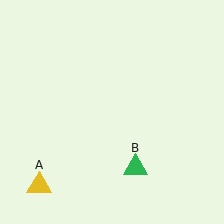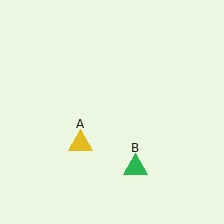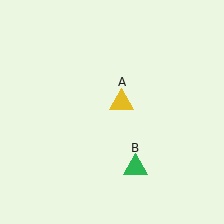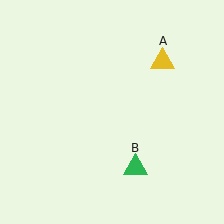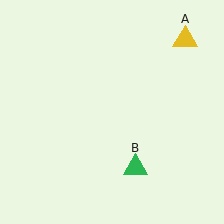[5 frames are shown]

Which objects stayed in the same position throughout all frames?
Green triangle (object B) remained stationary.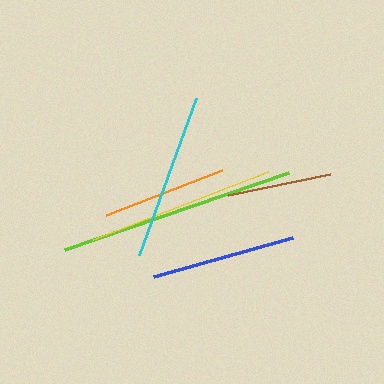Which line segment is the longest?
The lime line is the longest at approximately 237 pixels.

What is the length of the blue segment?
The blue segment is approximately 144 pixels long.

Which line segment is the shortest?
The brown line is the shortest at approximately 104 pixels.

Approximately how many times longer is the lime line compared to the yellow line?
The lime line is approximately 1.3 times the length of the yellow line.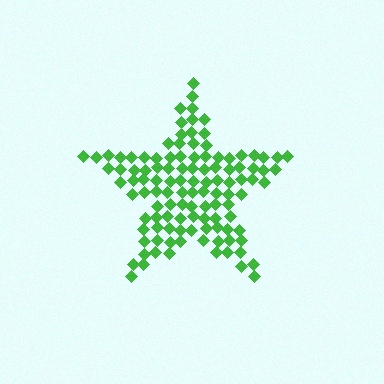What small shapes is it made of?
It is made of small diamonds.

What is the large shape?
The large shape is a star.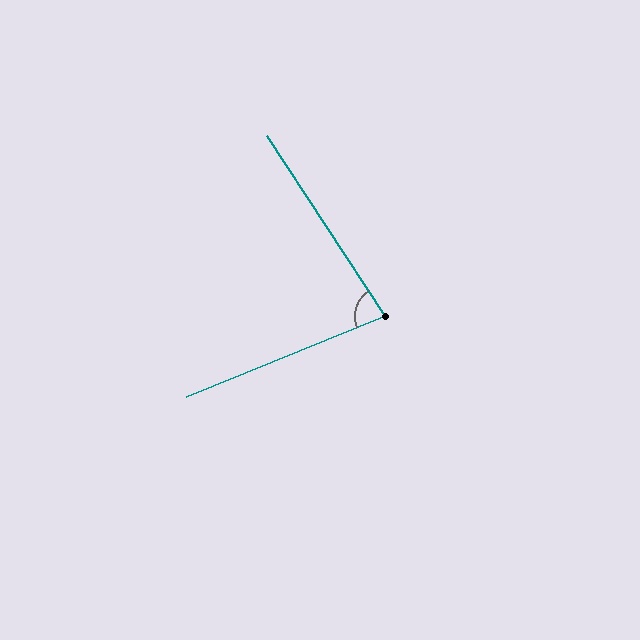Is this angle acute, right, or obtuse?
It is acute.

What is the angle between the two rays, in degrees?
Approximately 79 degrees.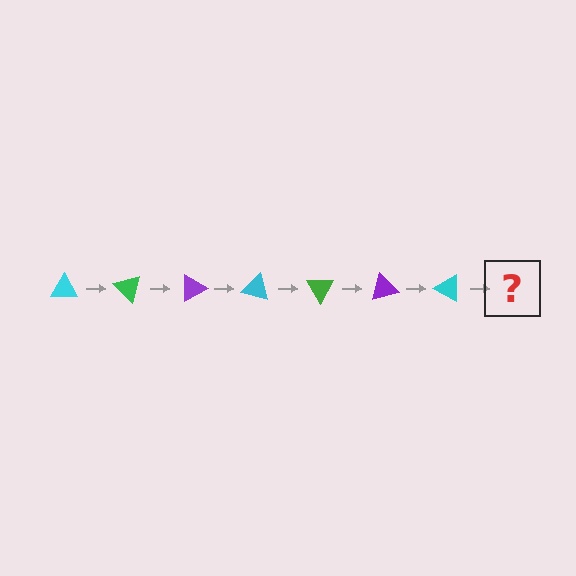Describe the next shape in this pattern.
It should be a green triangle, rotated 315 degrees from the start.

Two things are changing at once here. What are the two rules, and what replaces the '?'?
The two rules are that it rotates 45 degrees each step and the color cycles through cyan, green, and purple. The '?' should be a green triangle, rotated 315 degrees from the start.